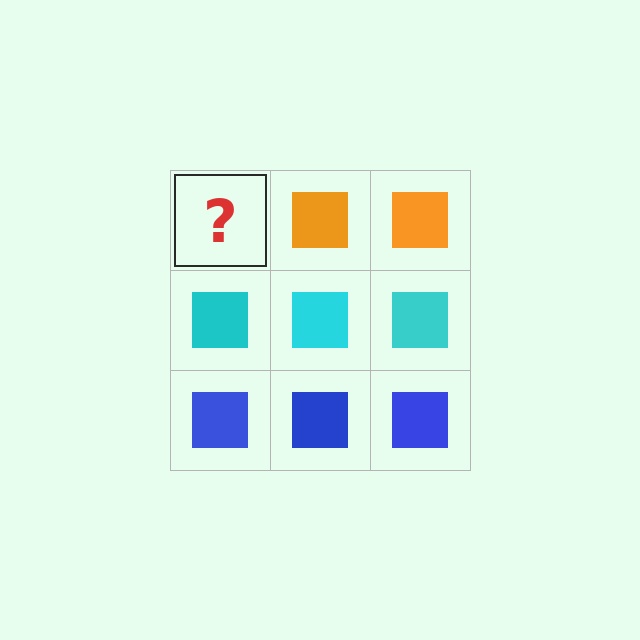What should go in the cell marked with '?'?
The missing cell should contain an orange square.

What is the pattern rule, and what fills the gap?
The rule is that each row has a consistent color. The gap should be filled with an orange square.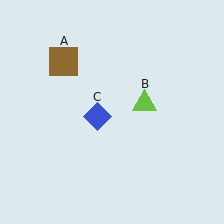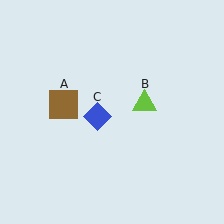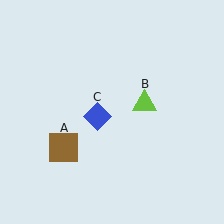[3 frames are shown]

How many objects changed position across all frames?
1 object changed position: brown square (object A).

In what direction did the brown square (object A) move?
The brown square (object A) moved down.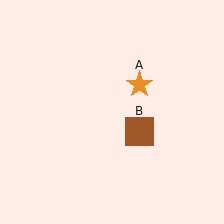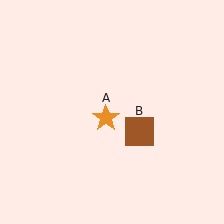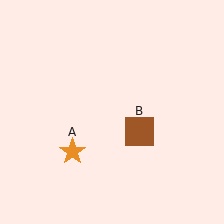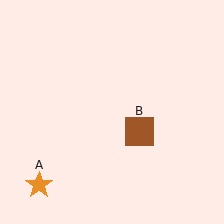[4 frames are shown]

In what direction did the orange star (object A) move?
The orange star (object A) moved down and to the left.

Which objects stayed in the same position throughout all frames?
Brown square (object B) remained stationary.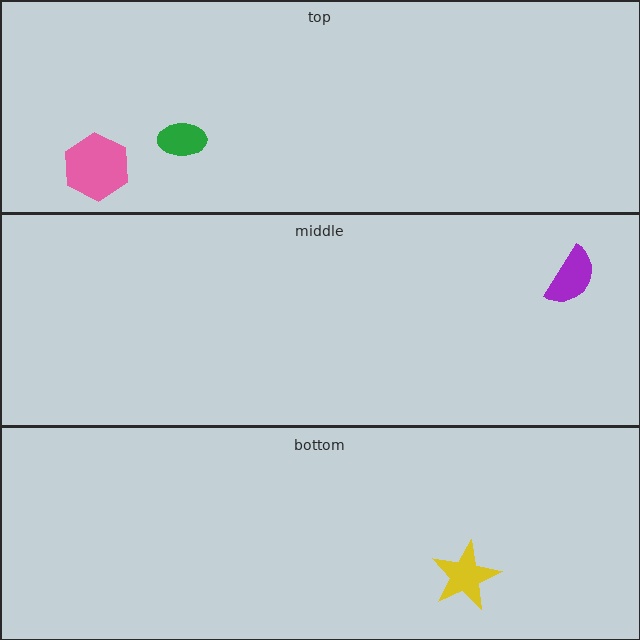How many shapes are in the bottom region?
1.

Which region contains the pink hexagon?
The top region.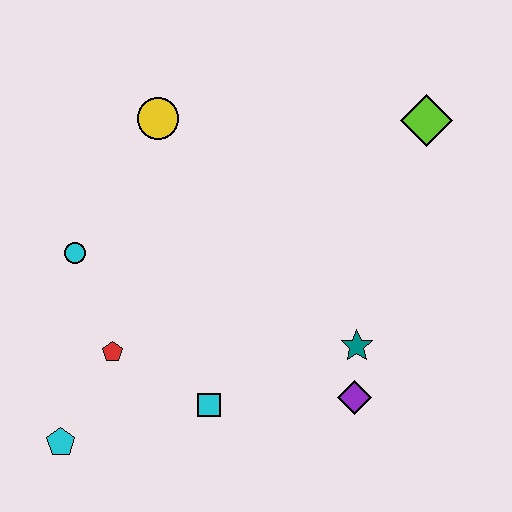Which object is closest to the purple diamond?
The teal star is closest to the purple diamond.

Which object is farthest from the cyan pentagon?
The lime diamond is farthest from the cyan pentagon.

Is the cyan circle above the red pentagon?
Yes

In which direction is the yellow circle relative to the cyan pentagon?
The yellow circle is above the cyan pentagon.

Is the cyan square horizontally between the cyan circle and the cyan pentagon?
No